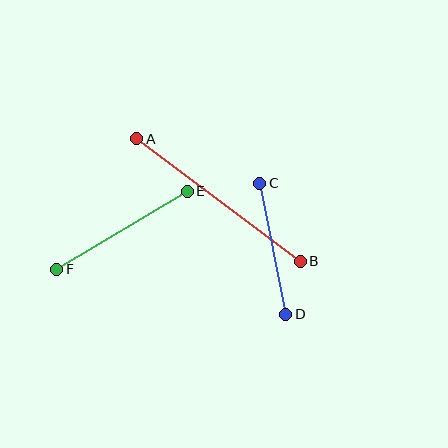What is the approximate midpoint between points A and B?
The midpoint is at approximately (219, 200) pixels.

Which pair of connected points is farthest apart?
Points A and B are farthest apart.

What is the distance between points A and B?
The distance is approximately 204 pixels.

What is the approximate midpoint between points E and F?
The midpoint is at approximately (122, 230) pixels.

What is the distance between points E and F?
The distance is approximately 152 pixels.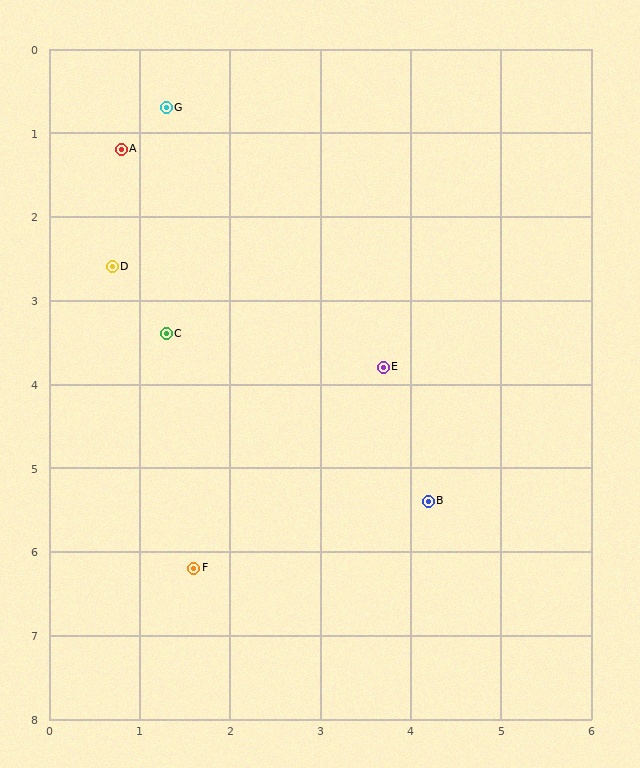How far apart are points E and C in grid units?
Points E and C are about 2.4 grid units apart.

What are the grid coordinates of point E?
Point E is at approximately (3.7, 3.8).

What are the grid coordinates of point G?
Point G is at approximately (1.3, 0.7).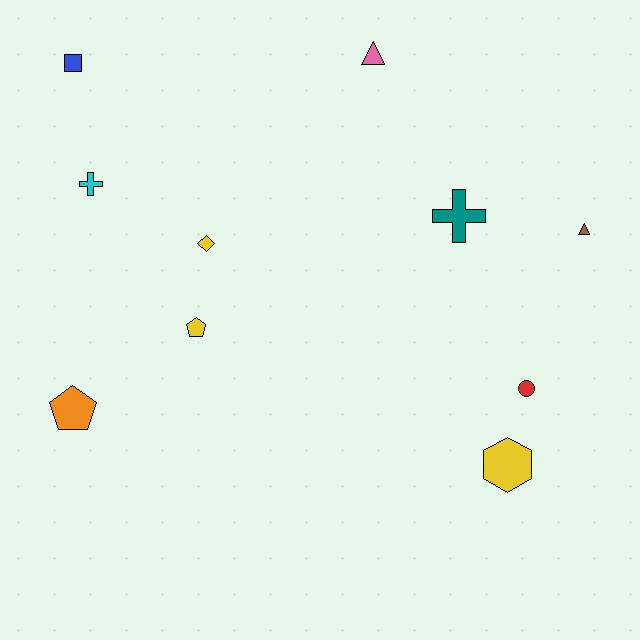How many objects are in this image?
There are 10 objects.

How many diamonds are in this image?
There is 1 diamond.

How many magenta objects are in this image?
There are no magenta objects.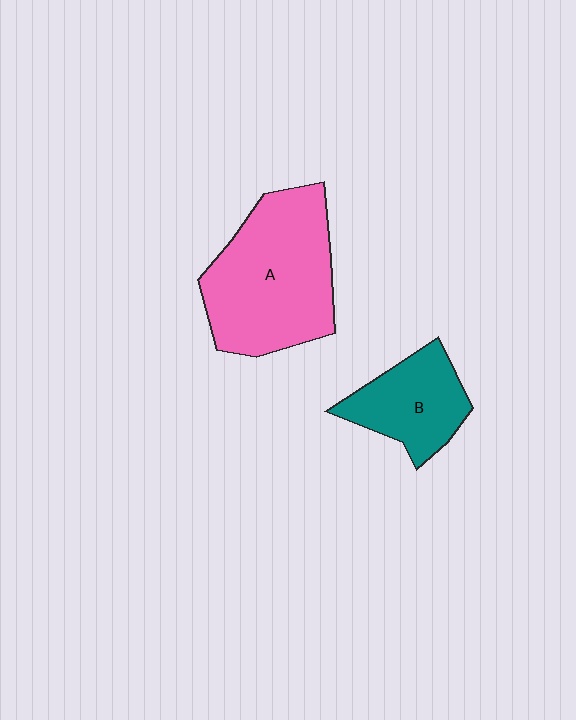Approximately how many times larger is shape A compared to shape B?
Approximately 1.9 times.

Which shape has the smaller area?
Shape B (teal).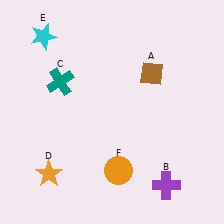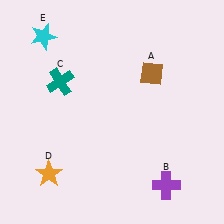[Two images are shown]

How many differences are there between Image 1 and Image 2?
There is 1 difference between the two images.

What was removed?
The orange circle (F) was removed in Image 2.